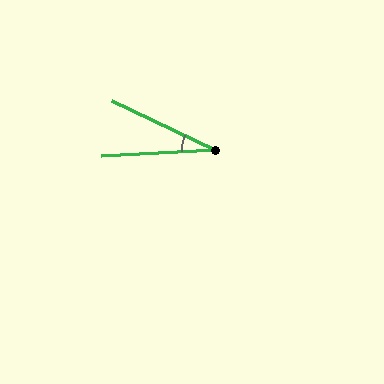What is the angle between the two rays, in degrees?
Approximately 28 degrees.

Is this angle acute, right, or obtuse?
It is acute.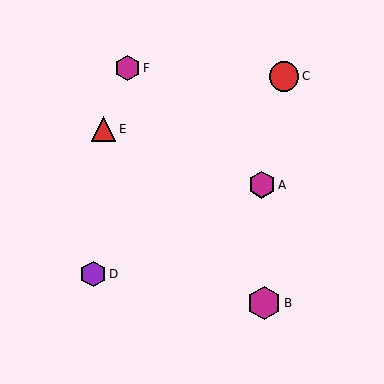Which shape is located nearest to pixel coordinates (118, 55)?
The magenta hexagon (labeled F) at (127, 68) is nearest to that location.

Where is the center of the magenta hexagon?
The center of the magenta hexagon is at (127, 68).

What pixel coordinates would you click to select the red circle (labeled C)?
Click at (284, 76) to select the red circle C.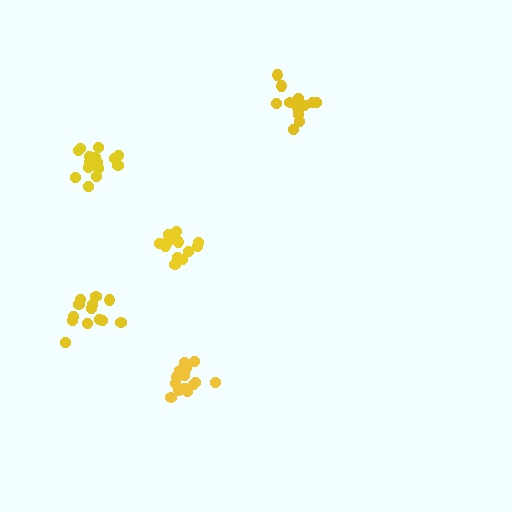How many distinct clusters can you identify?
There are 5 distinct clusters.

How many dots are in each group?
Group 1: 13 dots, Group 2: 14 dots, Group 3: 15 dots, Group 4: 15 dots, Group 5: 14 dots (71 total).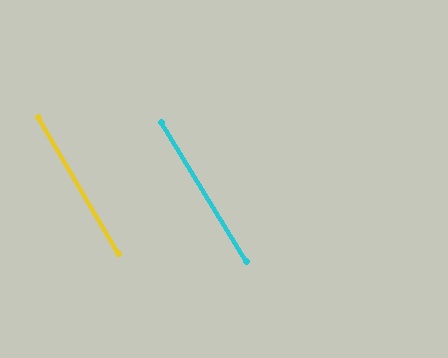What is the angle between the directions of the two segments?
Approximately 1 degree.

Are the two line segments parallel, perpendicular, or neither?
Parallel — their directions differ by only 1.2°.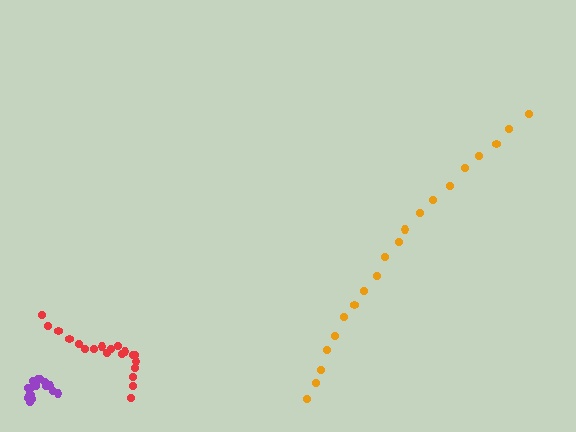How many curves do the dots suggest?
There are 3 distinct paths.